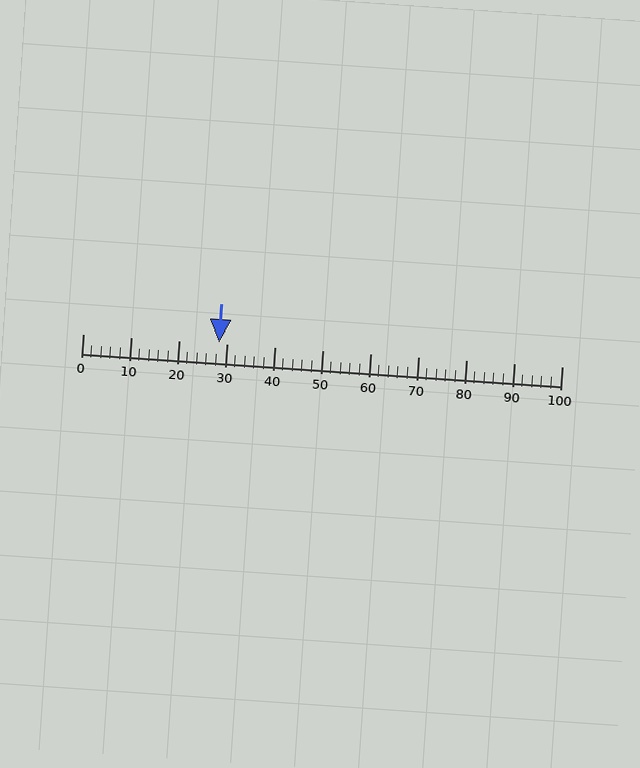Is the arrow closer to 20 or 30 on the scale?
The arrow is closer to 30.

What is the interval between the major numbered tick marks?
The major tick marks are spaced 10 units apart.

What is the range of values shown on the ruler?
The ruler shows values from 0 to 100.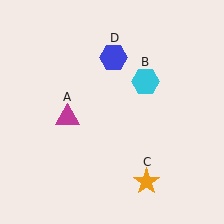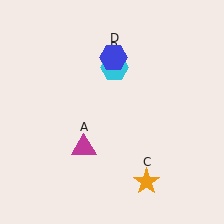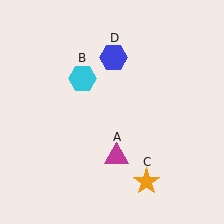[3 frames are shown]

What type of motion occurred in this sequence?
The magenta triangle (object A), cyan hexagon (object B) rotated counterclockwise around the center of the scene.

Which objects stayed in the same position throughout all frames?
Orange star (object C) and blue hexagon (object D) remained stationary.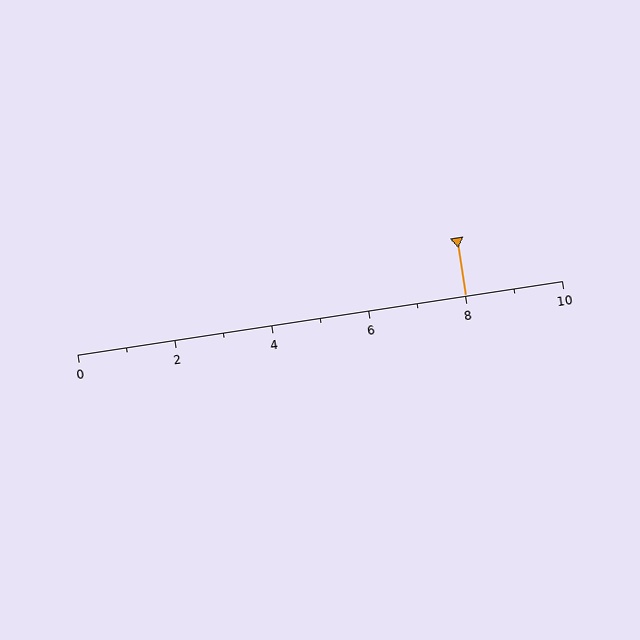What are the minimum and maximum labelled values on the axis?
The axis runs from 0 to 10.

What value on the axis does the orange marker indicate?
The marker indicates approximately 8.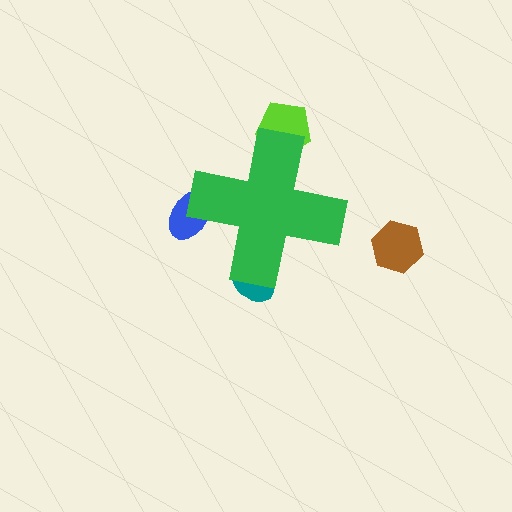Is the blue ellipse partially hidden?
Yes, the blue ellipse is partially hidden behind the green cross.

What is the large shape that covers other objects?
A green cross.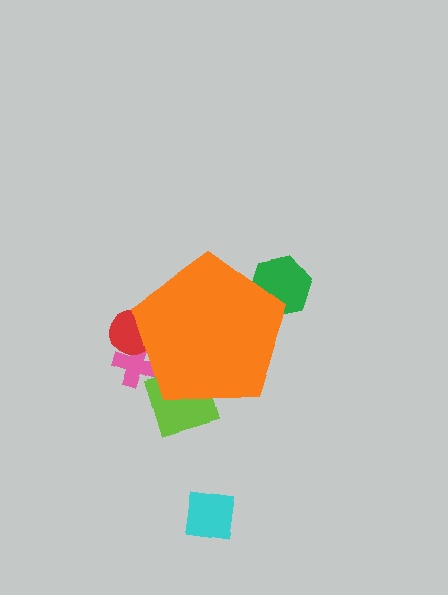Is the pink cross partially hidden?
Yes, the pink cross is partially hidden behind the orange pentagon.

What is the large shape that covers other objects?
An orange pentagon.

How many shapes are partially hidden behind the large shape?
4 shapes are partially hidden.